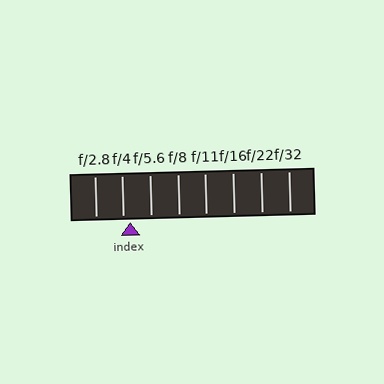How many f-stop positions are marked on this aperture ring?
There are 8 f-stop positions marked.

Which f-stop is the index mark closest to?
The index mark is closest to f/4.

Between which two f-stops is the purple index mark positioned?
The index mark is between f/4 and f/5.6.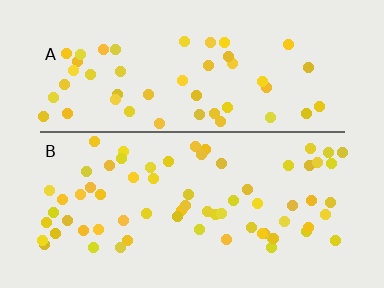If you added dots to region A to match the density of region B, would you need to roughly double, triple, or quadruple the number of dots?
Approximately double.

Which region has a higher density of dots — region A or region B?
B (the bottom).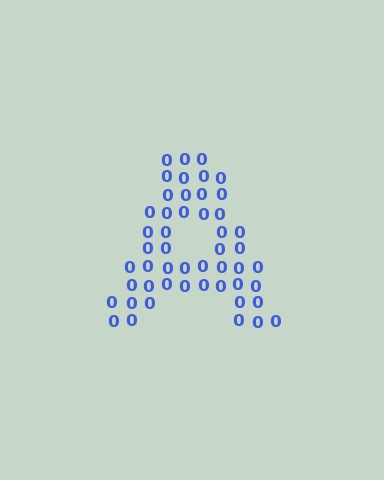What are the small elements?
The small elements are digit 0's.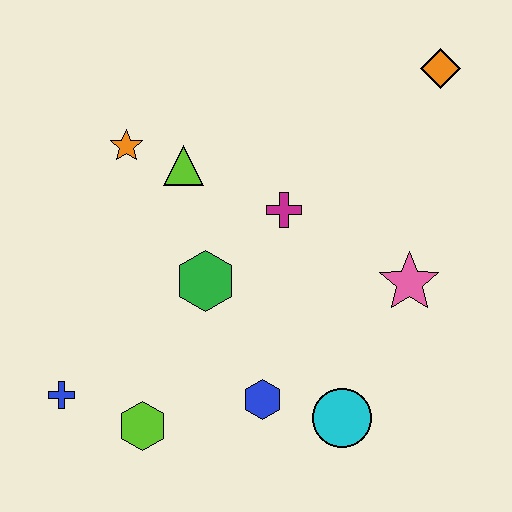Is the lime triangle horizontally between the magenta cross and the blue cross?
Yes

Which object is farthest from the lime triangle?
The cyan circle is farthest from the lime triangle.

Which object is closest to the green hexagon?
The magenta cross is closest to the green hexagon.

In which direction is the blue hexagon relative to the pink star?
The blue hexagon is to the left of the pink star.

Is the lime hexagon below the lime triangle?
Yes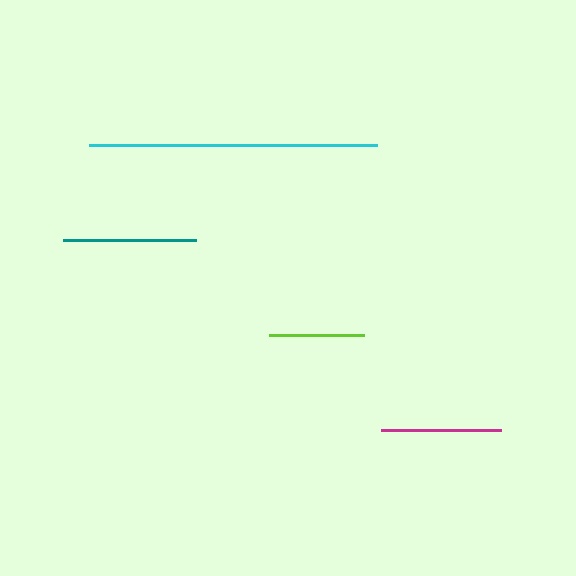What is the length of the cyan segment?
The cyan segment is approximately 289 pixels long.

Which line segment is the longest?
The cyan line is the longest at approximately 289 pixels.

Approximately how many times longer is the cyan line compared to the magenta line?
The cyan line is approximately 2.4 times the length of the magenta line.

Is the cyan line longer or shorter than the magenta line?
The cyan line is longer than the magenta line.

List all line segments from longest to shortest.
From longest to shortest: cyan, teal, magenta, lime.